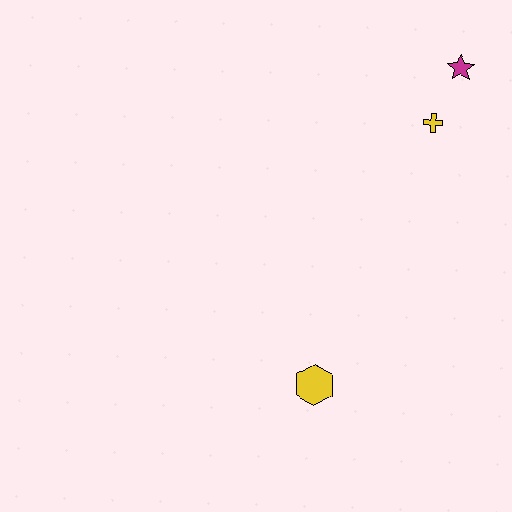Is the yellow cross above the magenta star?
No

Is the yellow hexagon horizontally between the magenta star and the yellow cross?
No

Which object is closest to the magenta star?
The yellow cross is closest to the magenta star.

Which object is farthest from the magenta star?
The yellow hexagon is farthest from the magenta star.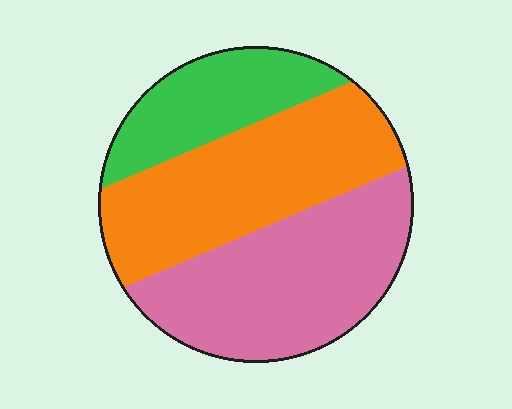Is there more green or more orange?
Orange.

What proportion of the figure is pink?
Pink takes up about two fifths (2/5) of the figure.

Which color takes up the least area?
Green, at roughly 20%.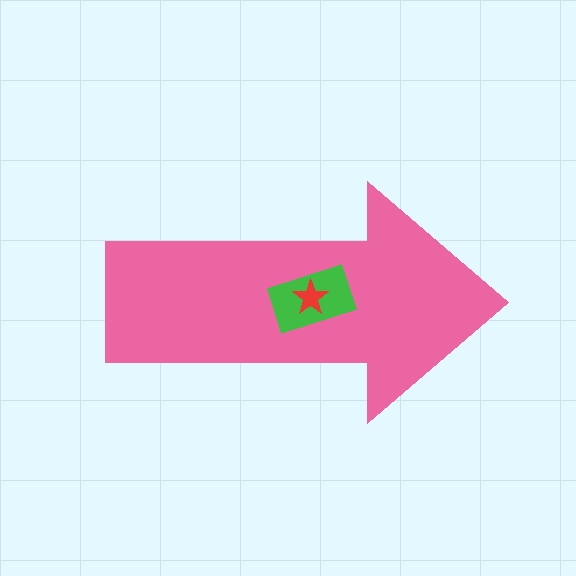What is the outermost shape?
The pink arrow.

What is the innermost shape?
The red star.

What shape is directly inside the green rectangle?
The red star.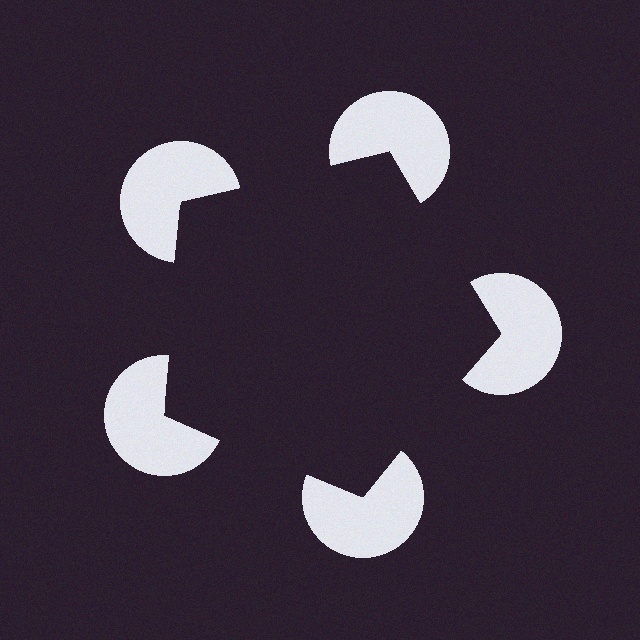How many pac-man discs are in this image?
There are 5 — one at each vertex of the illusory pentagon.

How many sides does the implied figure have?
5 sides.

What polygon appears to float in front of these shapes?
An illusory pentagon — its edges are inferred from the aligned wedge cuts in the pac-man discs, not physically drawn.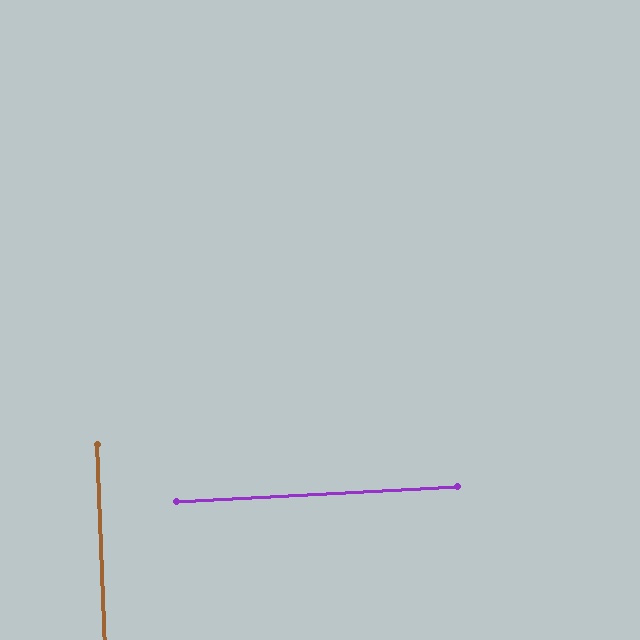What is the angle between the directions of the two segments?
Approximately 89 degrees.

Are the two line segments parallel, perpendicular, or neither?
Perpendicular — they meet at approximately 89°.